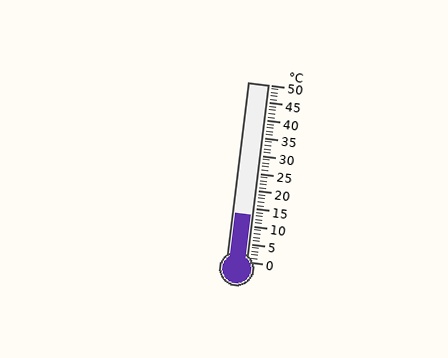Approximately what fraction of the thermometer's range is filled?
The thermometer is filled to approximately 25% of its range.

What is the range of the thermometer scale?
The thermometer scale ranges from 0°C to 50°C.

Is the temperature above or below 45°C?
The temperature is below 45°C.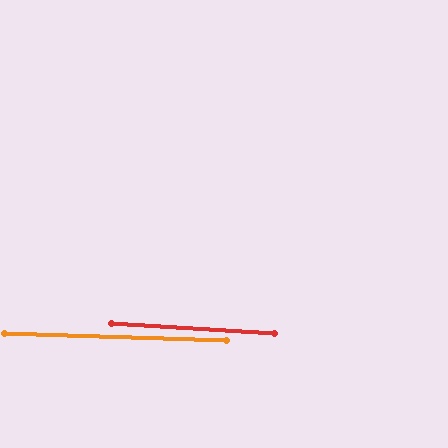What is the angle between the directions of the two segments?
Approximately 2 degrees.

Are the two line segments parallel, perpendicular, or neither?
Parallel — their directions differ by only 1.9°.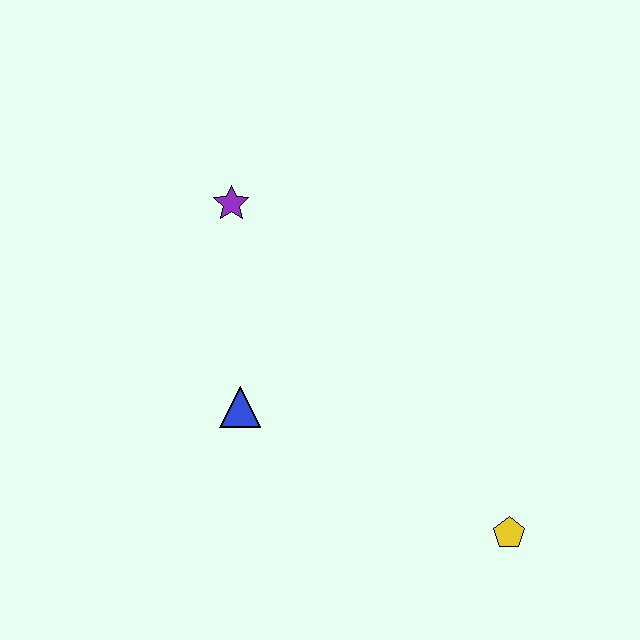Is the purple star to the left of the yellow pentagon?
Yes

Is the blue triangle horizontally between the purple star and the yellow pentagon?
Yes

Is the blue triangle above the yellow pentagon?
Yes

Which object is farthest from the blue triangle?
The yellow pentagon is farthest from the blue triangle.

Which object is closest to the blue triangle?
The purple star is closest to the blue triangle.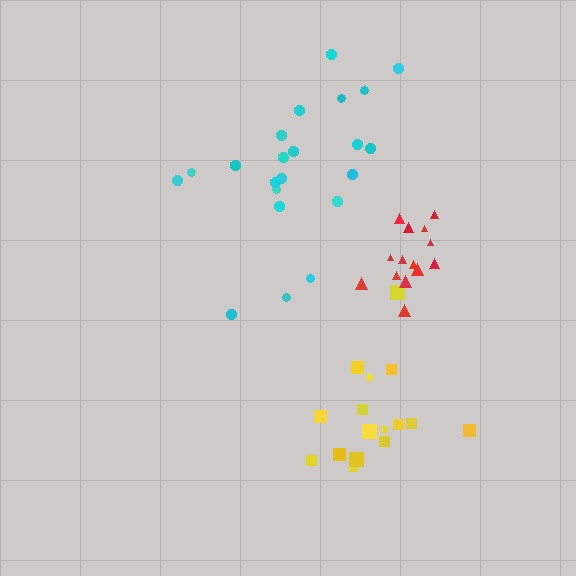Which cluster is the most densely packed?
Red.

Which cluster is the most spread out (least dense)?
Cyan.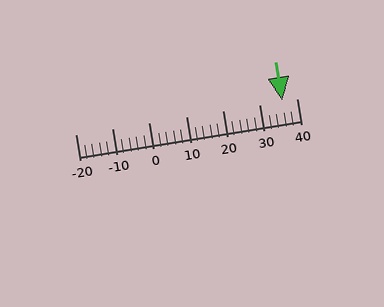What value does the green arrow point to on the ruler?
The green arrow points to approximately 36.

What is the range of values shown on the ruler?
The ruler shows values from -20 to 40.